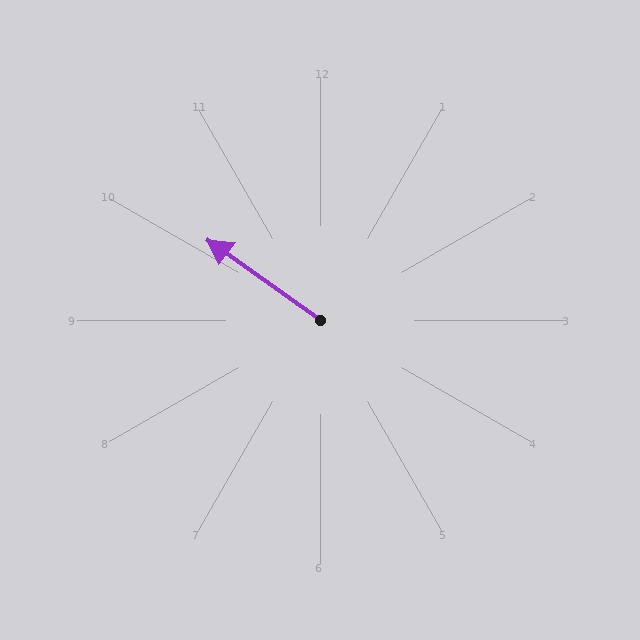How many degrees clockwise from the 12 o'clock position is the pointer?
Approximately 306 degrees.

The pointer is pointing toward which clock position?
Roughly 10 o'clock.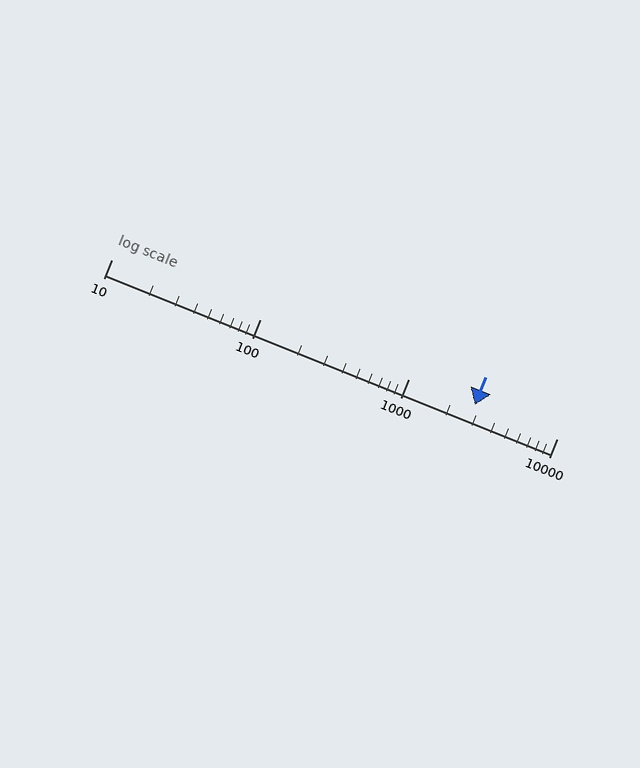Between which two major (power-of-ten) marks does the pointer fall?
The pointer is between 1000 and 10000.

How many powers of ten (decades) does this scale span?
The scale spans 3 decades, from 10 to 10000.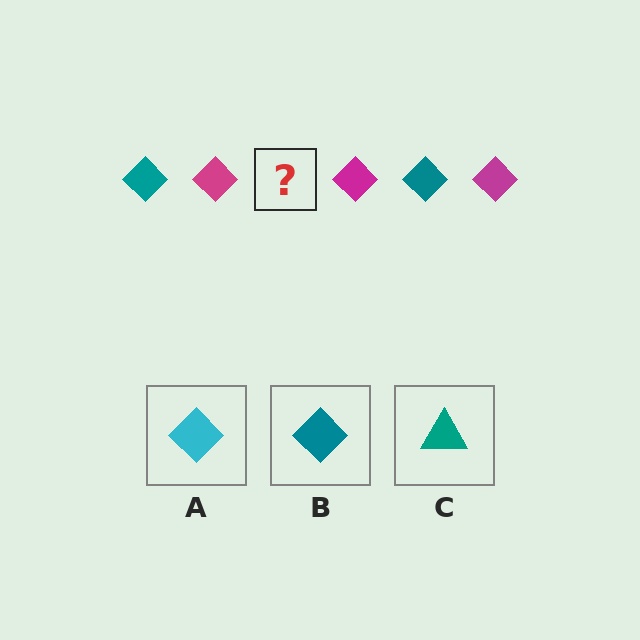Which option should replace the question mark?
Option B.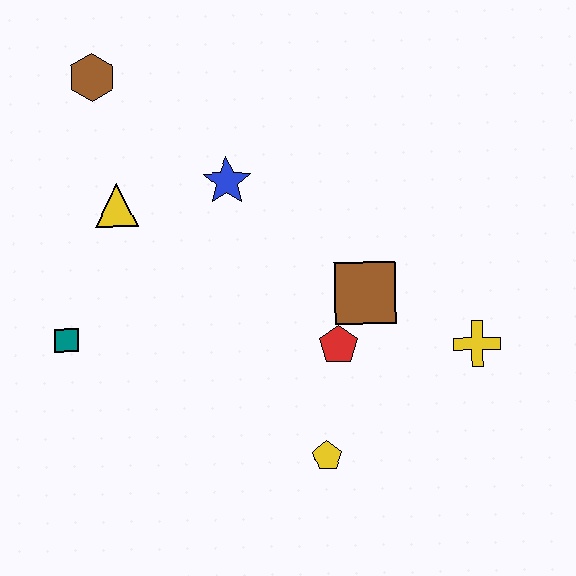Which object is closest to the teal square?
The yellow triangle is closest to the teal square.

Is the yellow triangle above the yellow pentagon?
Yes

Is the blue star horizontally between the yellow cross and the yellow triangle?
Yes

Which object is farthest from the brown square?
The brown hexagon is farthest from the brown square.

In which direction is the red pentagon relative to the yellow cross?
The red pentagon is to the left of the yellow cross.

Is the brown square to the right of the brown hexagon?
Yes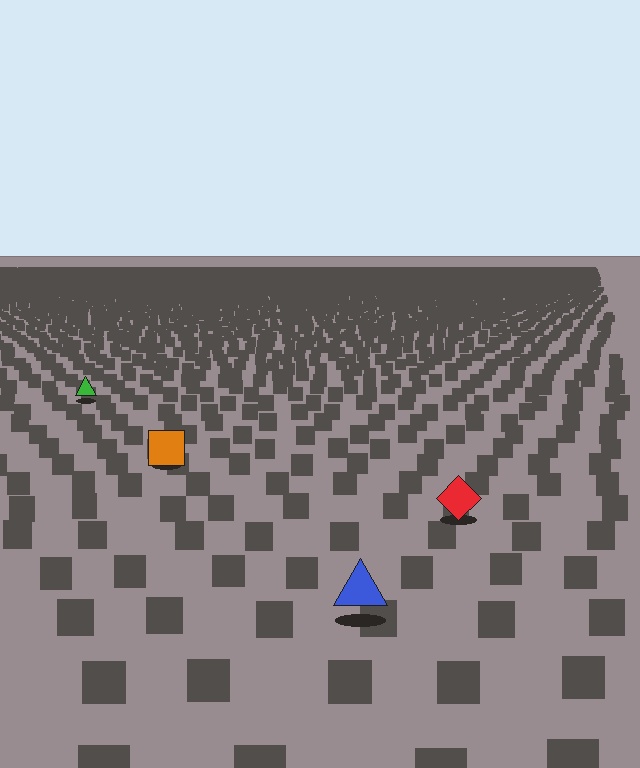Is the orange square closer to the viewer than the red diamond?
No. The red diamond is closer — you can tell from the texture gradient: the ground texture is coarser near it.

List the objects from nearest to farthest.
From nearest to farthest: the blue triangle, the red diamond, the orange square, the green triangle.